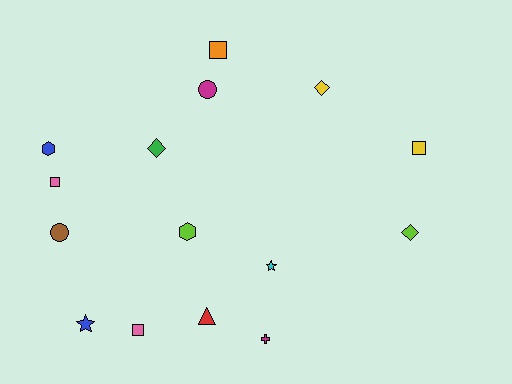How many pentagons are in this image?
There are no pentagons.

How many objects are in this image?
There are 15 objects.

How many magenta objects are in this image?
There are 2 magenta objects.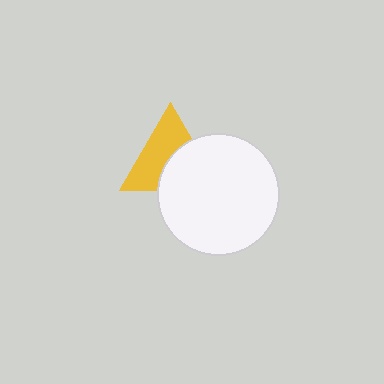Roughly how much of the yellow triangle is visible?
About half of it is visible (roughly 55%).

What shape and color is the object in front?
The object in front is a white circle.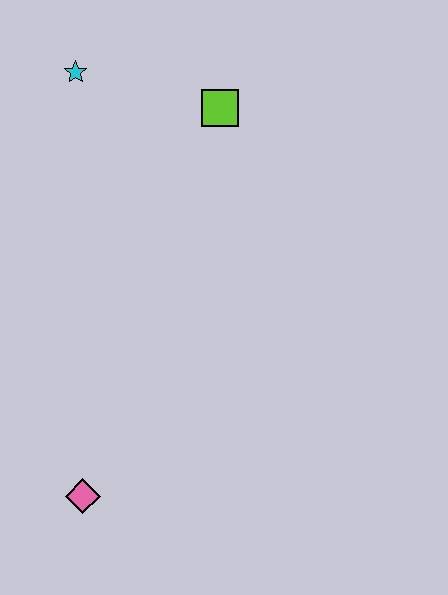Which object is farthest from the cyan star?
The pink diamond is farthest from the cyan star.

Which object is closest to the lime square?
The cyan star is closest to the lime square.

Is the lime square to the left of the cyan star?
No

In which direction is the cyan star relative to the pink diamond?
The cyan star is above the pink diamond.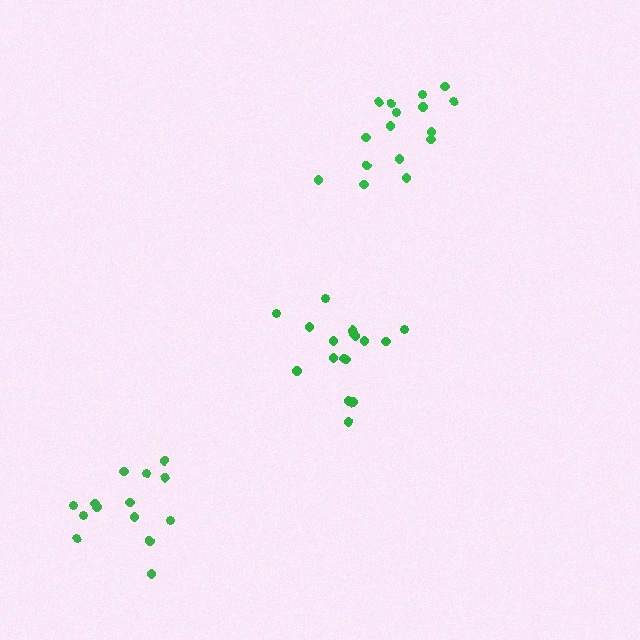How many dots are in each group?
Group 1: 16 dots, Group 2: 17 dots, Group 3: 14 dots (47 total).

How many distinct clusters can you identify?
There are 3 distinct clusters.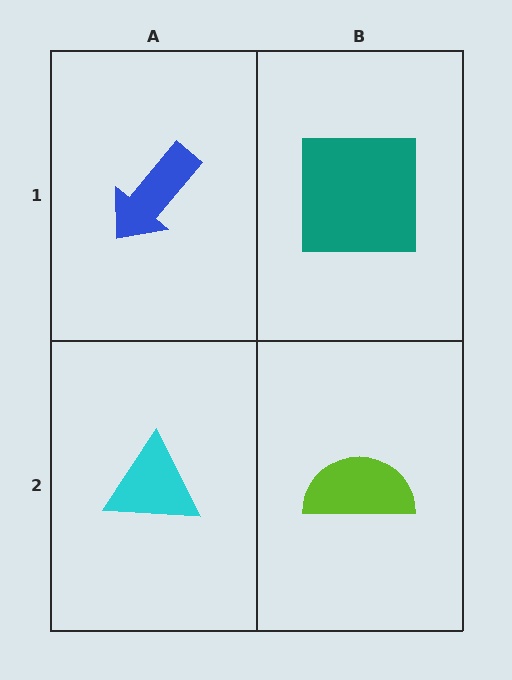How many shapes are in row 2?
2 shapes.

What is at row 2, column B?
A lime semicircle.